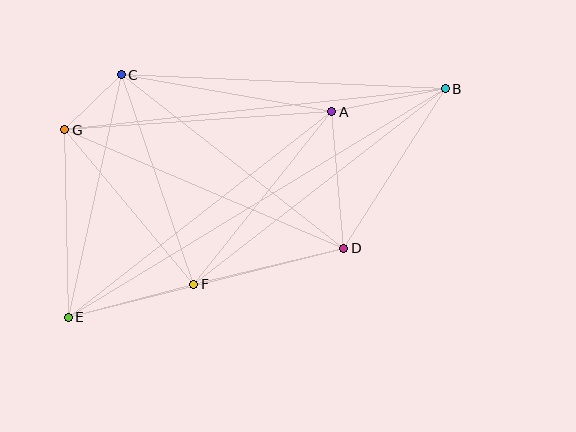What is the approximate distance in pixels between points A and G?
The distance between A and G is approximately 267 pixels.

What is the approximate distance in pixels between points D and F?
The distance between D and F is approximately 154 pixels.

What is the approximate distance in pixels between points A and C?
The distance between A and C is approximately 214 pixels.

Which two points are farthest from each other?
Points B and E are farthest from each other.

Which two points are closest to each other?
Points C and G are closest to each other.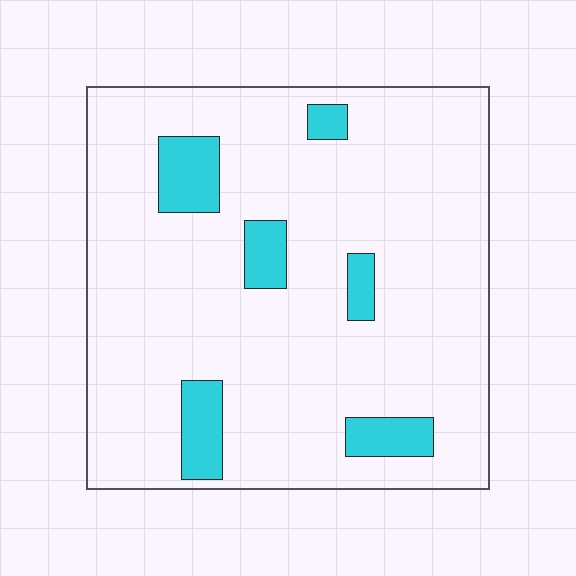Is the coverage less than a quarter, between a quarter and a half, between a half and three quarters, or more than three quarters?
Less than a quarter.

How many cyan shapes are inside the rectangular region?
6.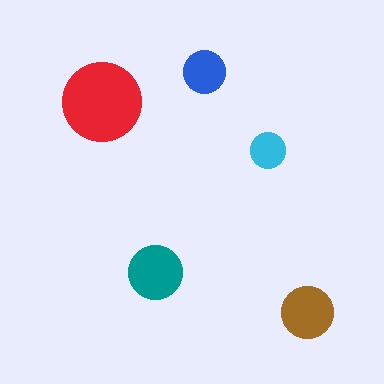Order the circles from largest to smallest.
the red one, the teal one, the brown one, the blue one, the cyan one.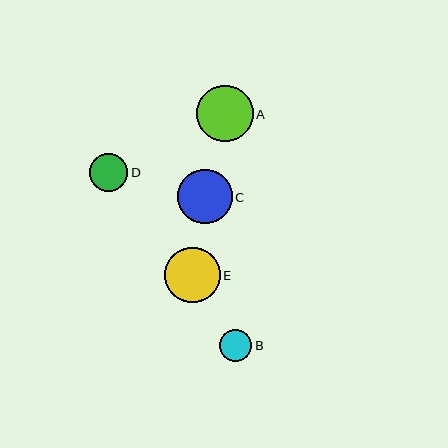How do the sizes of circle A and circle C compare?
Circle A and circle C are approximately the same size.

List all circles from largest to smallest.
From largest to smallest: A, E, C, D, B.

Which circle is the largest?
Circle A is the largest with a size of approximately 57 pixels.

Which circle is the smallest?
Circle B is the smallest with a size of approximately 32 pixels.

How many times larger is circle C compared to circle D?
Circle C is approximately 1.4 times the size of circle D.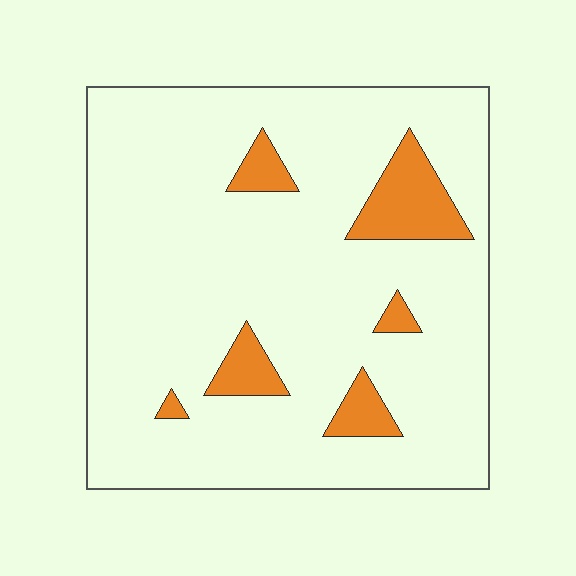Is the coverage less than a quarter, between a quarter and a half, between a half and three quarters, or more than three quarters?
Less than a quarter.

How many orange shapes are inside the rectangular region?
6.